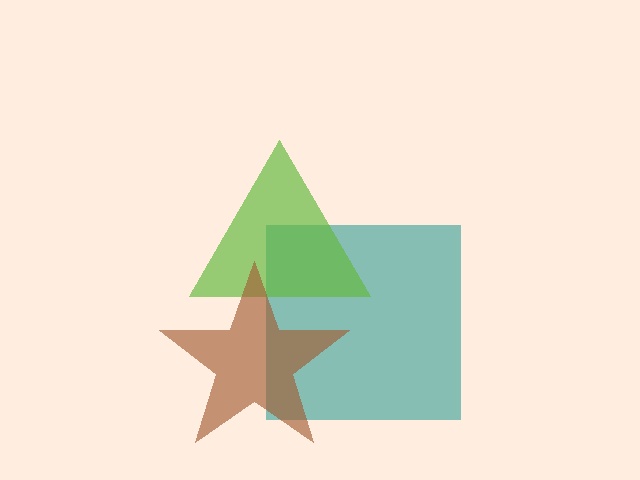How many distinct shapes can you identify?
There are 3 distinct shapes: a teal square, a lime triangle, a brown star.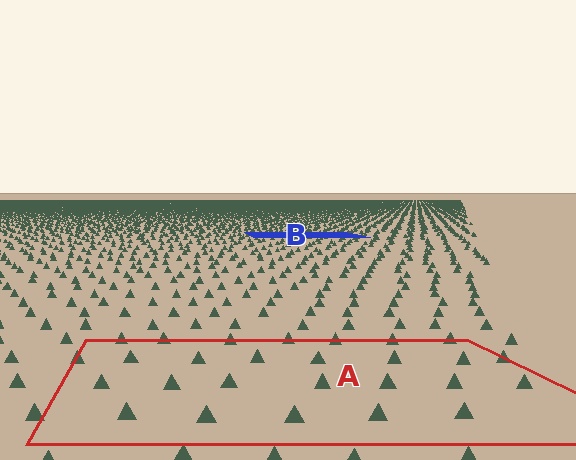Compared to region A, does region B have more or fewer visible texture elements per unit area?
Region B has more texture elements per unit area — they are packed more densely because it is farther away.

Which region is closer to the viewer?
Region A is closer. The texture elements there are larger and more spread out.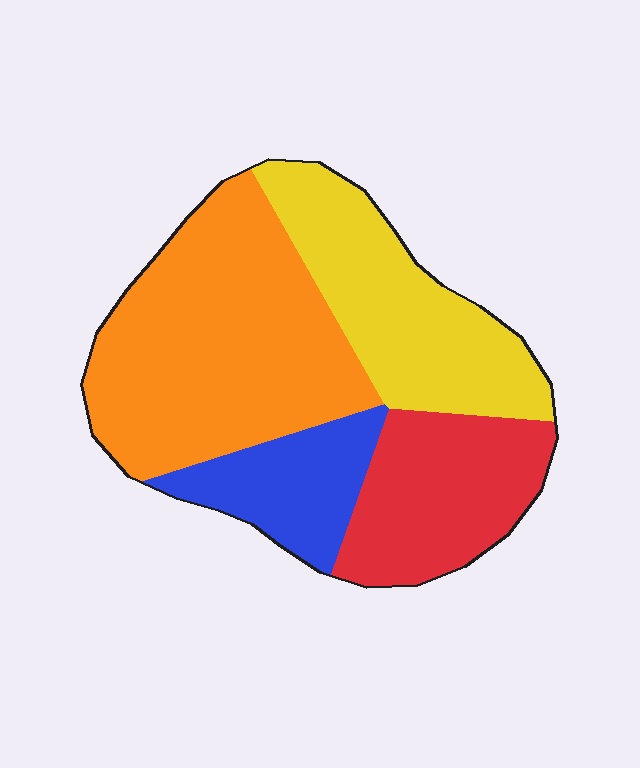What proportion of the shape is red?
Red takes up about one fifth (1/5) of the shape.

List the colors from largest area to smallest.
From largest to smallest: orange, yellow, red, blue.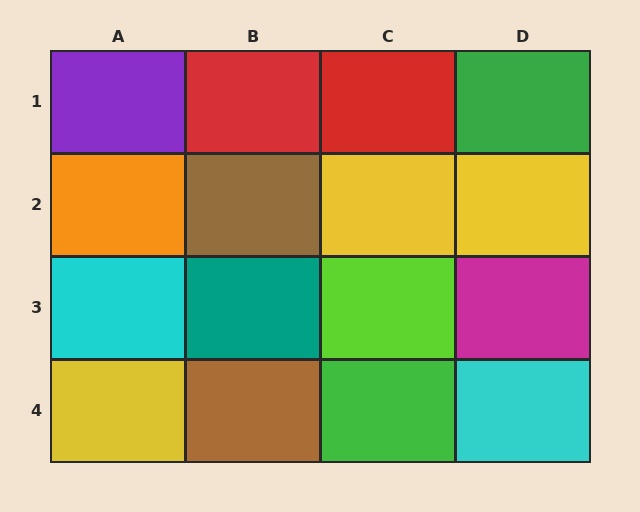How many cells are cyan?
2 cells are cyan.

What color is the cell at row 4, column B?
Brown.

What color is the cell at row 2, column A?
Orange.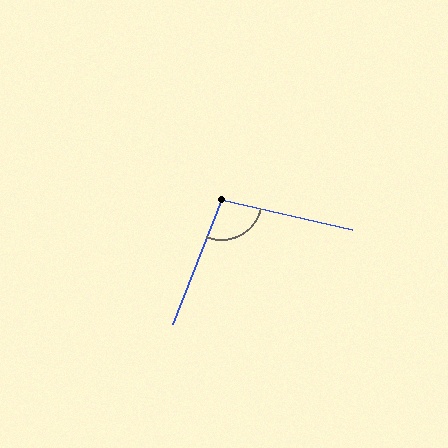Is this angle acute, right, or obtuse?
It is obtuse.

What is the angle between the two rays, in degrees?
Approximately 99 degrees.